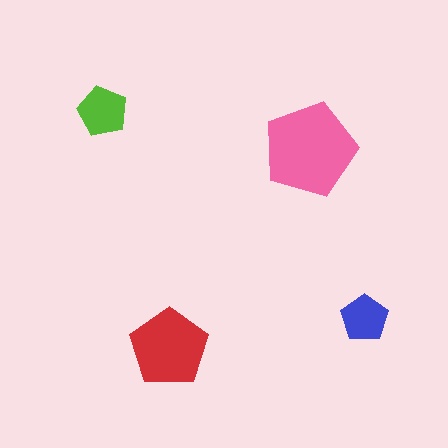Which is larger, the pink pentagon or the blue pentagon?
The pink one.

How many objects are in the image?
There are 4 objects in the image.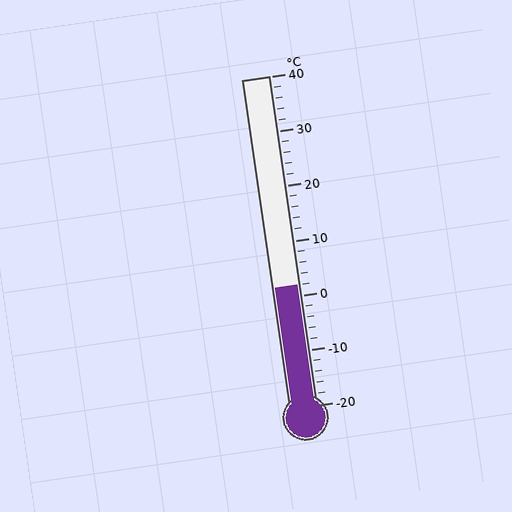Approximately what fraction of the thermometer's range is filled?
The thermometer is filled to approximately 35% of its range.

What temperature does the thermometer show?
The thermometer shows approximately 2°C.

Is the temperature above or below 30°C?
The temperature is below 30°C.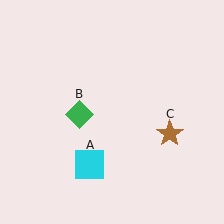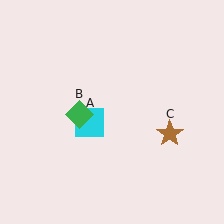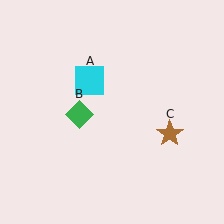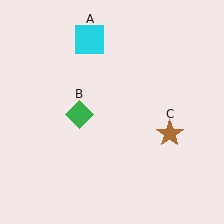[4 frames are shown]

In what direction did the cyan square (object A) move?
The cyan square (object A) moved up.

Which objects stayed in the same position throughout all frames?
Green diamond (object B) and brown star (object C) remained stationary.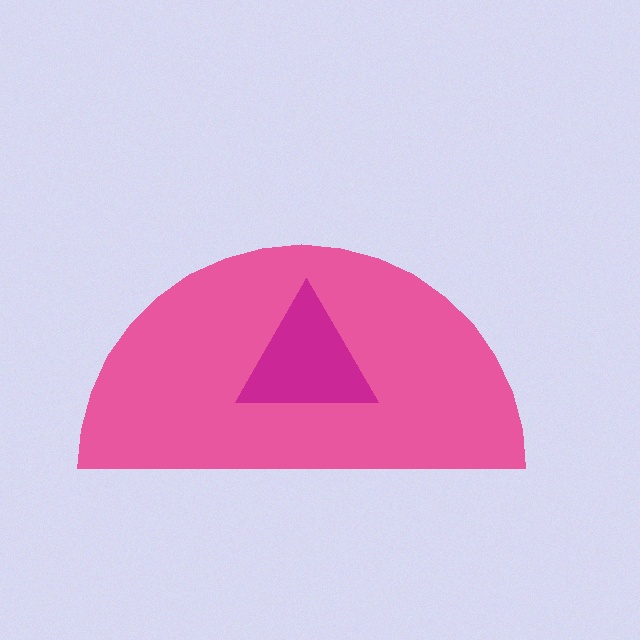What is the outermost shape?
The pink semicircle.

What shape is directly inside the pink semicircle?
The magenta triangle.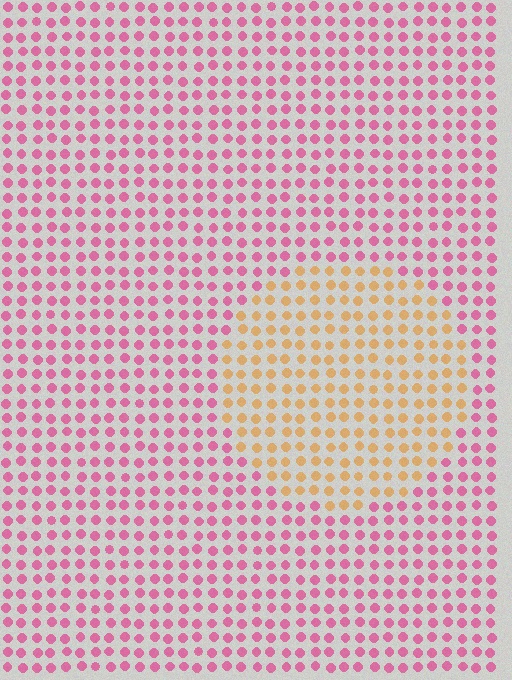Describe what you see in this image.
The image is filled with small pink elements in a uniform arrangement. A circle-shaped region is visible where the elements are tinted to a slightly different hue, forming a subtle color boundary.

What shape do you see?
I see a circle.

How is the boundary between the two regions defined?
The boundary is defined purely by a slight shift in hue (about 63 degrees). Spacing, size, and orientation are identical on both sides.